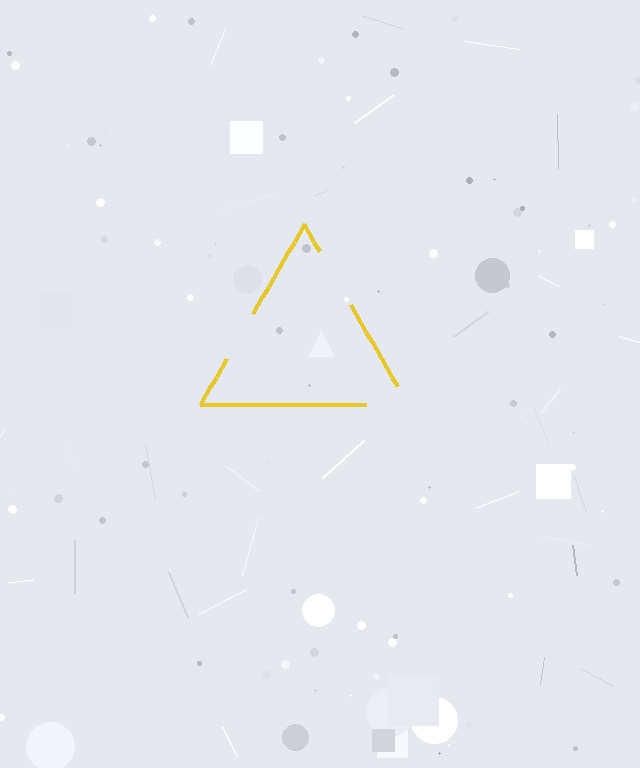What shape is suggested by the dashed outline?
The dashed outline suggests a triangle.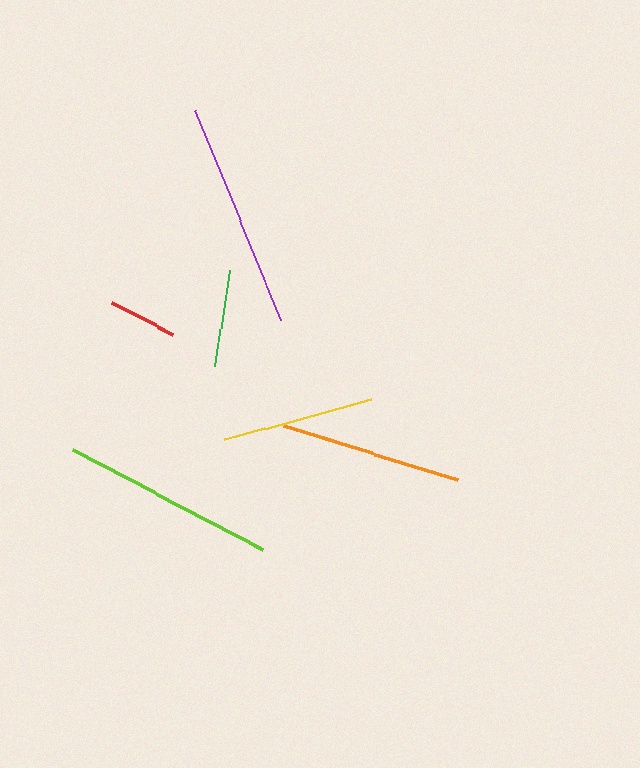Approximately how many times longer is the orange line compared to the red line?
The orange line is approximately 2.7 times the length of the red line.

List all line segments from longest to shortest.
From longest to shortest: purple, lime, orange, yellow, green, red.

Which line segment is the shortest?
The red line is the shortest at approximately 69 pixels.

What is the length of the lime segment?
The lime segment is approximately 216 pixels long.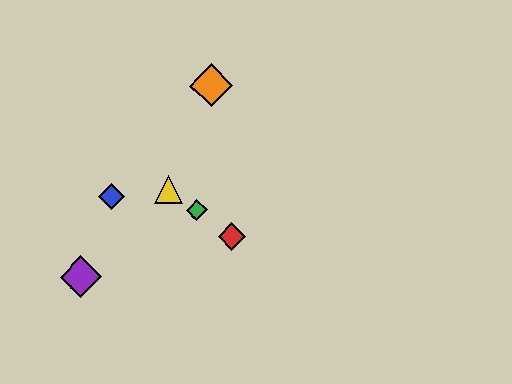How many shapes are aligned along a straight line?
3 shapes (the red diamond, the green diamond, the yellow triangle) are aligned along a straight line.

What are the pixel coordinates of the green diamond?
The green diamond is at (197, 210).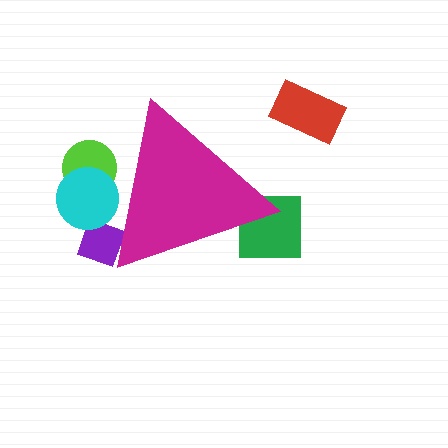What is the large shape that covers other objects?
A magenta triangle.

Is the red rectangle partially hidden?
No, the red rectangle is fully visible.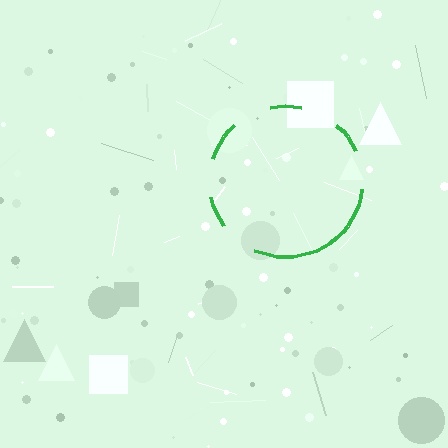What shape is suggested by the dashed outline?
The dashed outline suggests a circle.